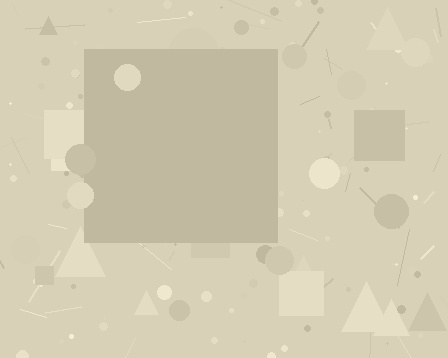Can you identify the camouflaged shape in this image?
The camouflaged shape is a square.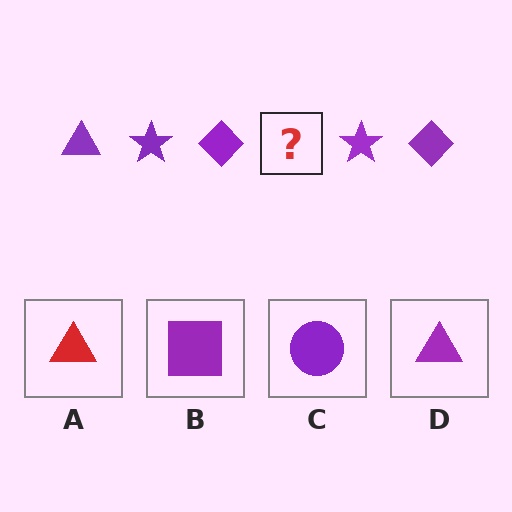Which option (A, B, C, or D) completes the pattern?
D.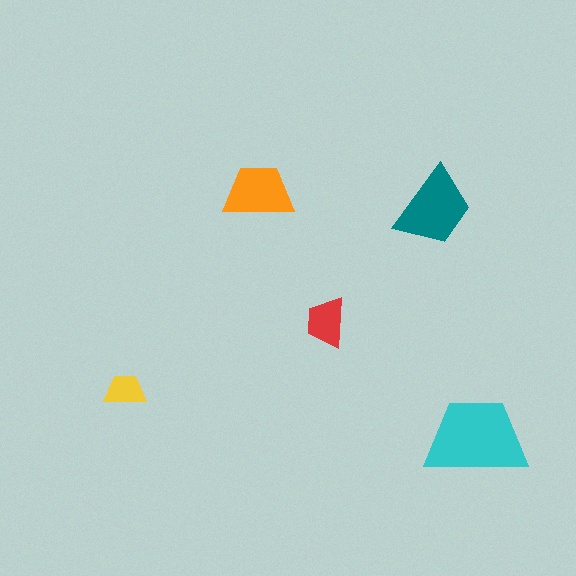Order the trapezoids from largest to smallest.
the cyan one, the teal one, the orange one, the red one, the yellow one.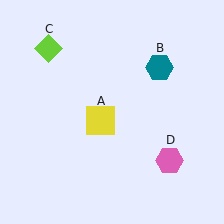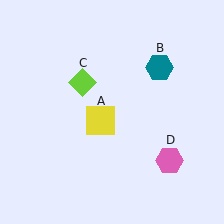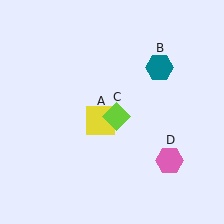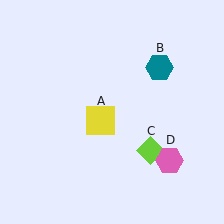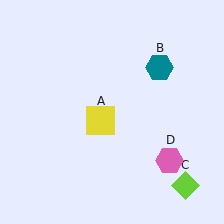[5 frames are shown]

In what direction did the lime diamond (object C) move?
The lime diamond (object C) moved down and to the right.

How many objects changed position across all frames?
1 object changed position: lime diamond (object C).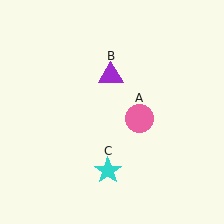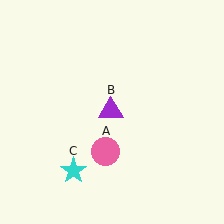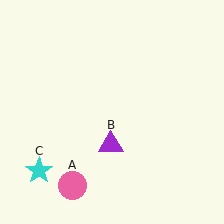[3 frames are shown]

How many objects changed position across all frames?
3 objects changed position: pink circle (object A), purple triangle (object B), cyan star (object C).